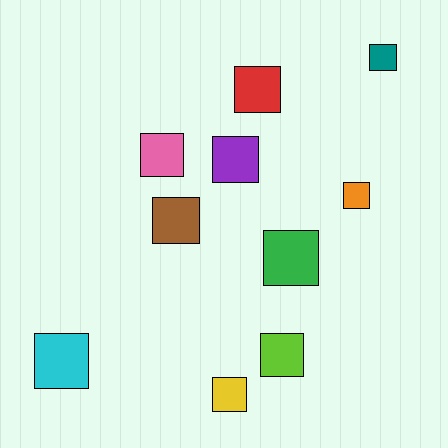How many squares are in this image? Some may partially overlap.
There are 10 squares.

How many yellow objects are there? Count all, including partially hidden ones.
There is 1 yellow object.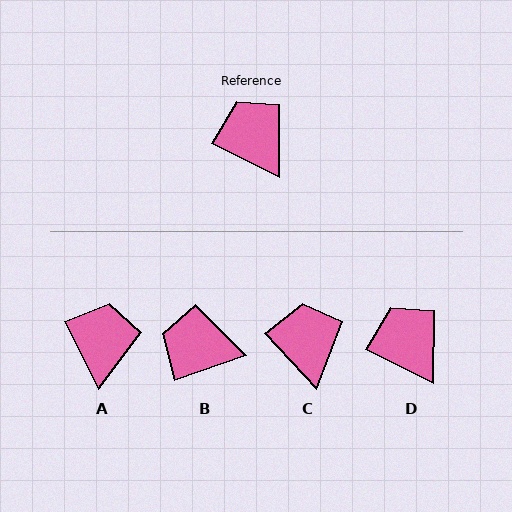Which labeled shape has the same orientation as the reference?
D.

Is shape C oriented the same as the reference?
No, it is off by about 21 degrees.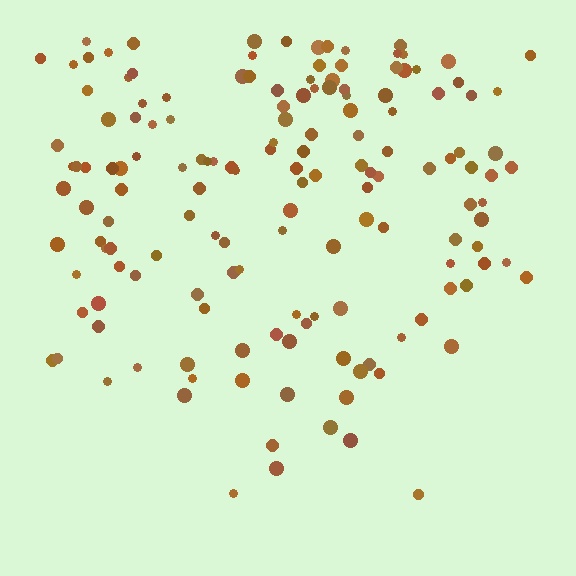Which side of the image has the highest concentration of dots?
The top.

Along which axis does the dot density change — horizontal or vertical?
Vertical.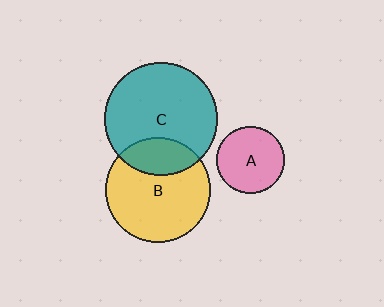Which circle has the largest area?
Circle C (teal).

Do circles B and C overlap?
Yes.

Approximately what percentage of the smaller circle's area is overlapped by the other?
Approximately 25%.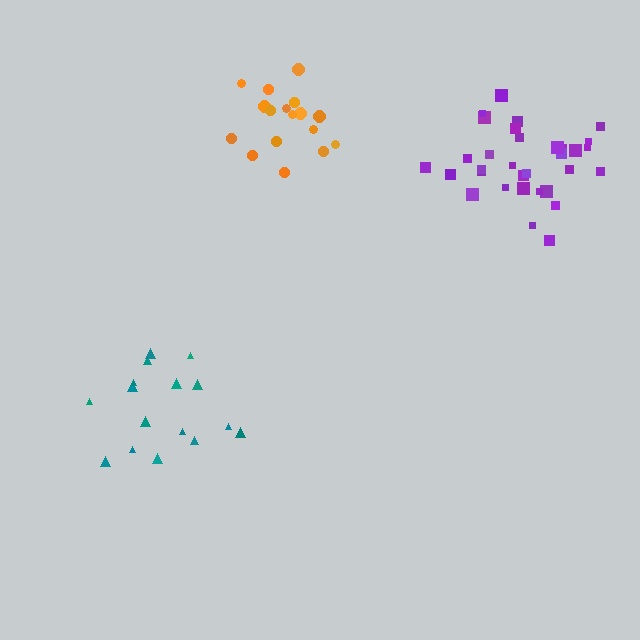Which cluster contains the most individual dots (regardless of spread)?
Purple (32).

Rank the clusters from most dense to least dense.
orange, purple, teal.